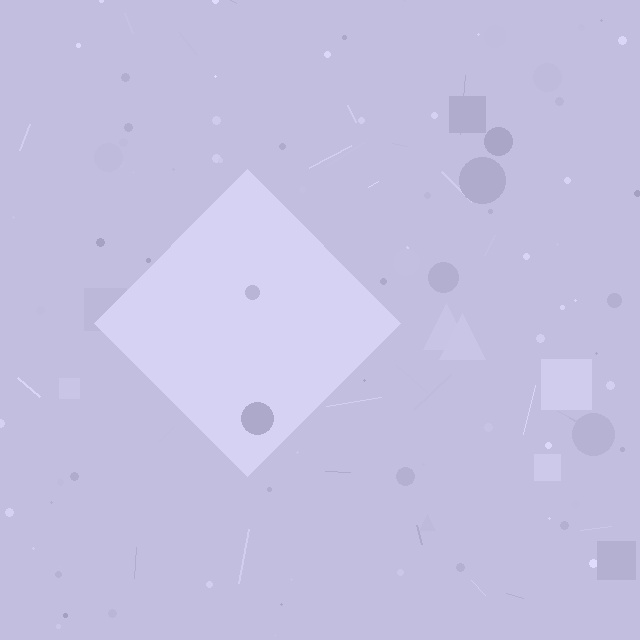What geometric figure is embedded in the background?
A diamond is embedded in the background.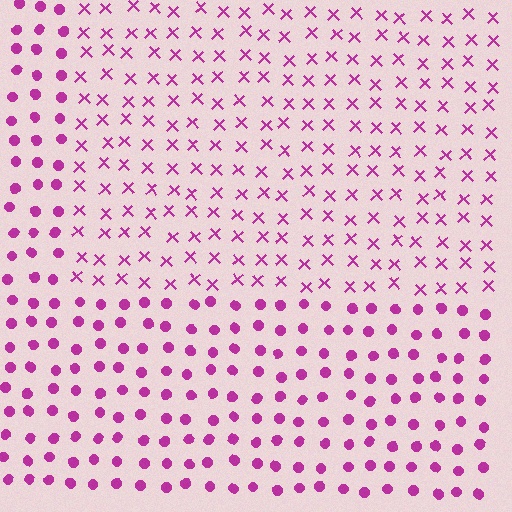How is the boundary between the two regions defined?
The boundary is defined by a change in element shape: X marks inside vs. circles outside. All elements share the same color and spacing.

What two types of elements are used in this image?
The image uses X marks inside the rectangle region and circles outside it.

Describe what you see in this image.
The image is filled with small magenta elements arranged in a uniform grid. A rectangle-shaped region contains X marks, while the surrounding area contains circles. The boundary is defined purely by the change in element shape.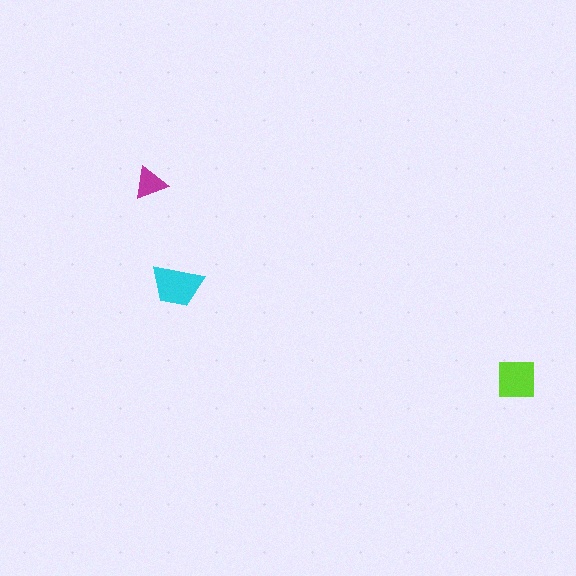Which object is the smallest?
The magenta triangle.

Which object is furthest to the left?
The magenta triangle is leftmost.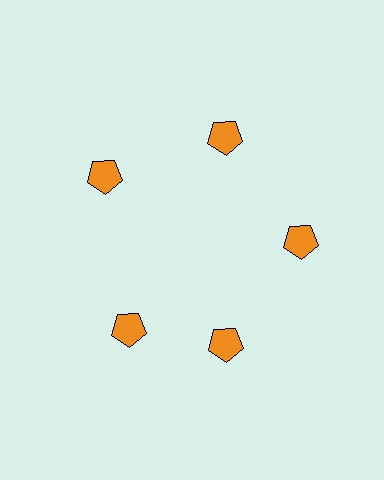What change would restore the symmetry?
The symmetry would be restored by rotating it back into even spacing with its neighbors so that all 5 pentagons sit at equal angles and equal distance from the center.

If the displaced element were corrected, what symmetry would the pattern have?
It would have 5-fold rotational symmetry — the pattern would map onto itself every 72 degrees.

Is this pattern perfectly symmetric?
No. The 5 orange pentagons are arranged in a ring, but one element near the 8 o'clock position is rotated out of alignment along the ring, breaking the 5-fold rotational symmetry.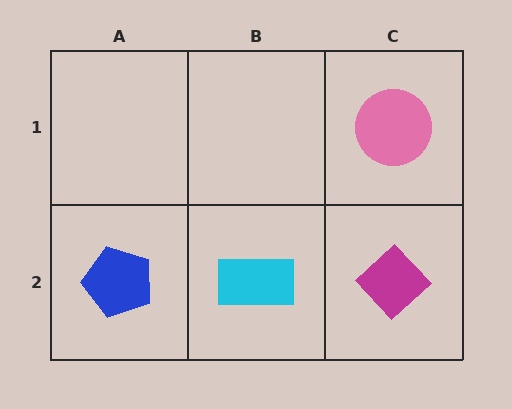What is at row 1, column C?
A pink circle.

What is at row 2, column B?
A cyan rectangle.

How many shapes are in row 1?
1 shape.